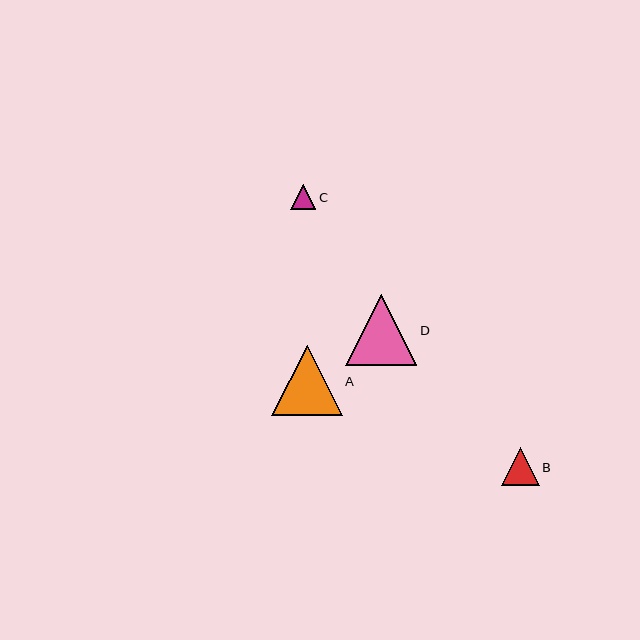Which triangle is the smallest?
Triangle C is the smallest with a size of approximately 25 pixels.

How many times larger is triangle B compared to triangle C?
Triangle B is approximately 1.5 times the size of triangle C.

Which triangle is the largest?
Triangle D is the largest with a size of approximately 71 pixels.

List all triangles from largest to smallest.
From largest to smallest: D, A, B, C.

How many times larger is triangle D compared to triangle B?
Triangle D is approximately 1.9 times the size of triangle B.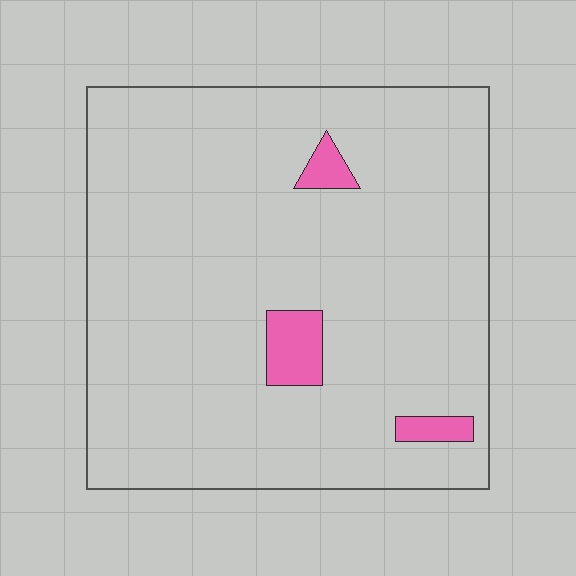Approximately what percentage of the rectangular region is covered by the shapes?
Approximately 5%.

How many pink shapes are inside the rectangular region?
3.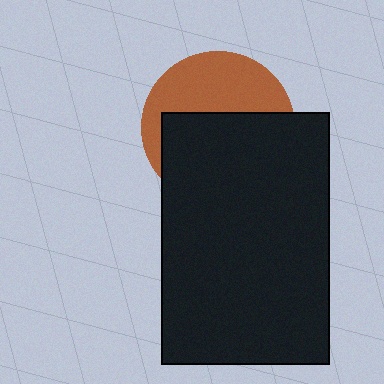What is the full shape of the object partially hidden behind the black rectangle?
The partially hidden object is a brown circle.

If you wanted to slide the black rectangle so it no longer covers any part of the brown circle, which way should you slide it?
Slide it down — that is the most direct way to separate the two shapes.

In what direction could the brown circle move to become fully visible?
The brown circle could move up. That would shift it out from behind the black rectangle entirely.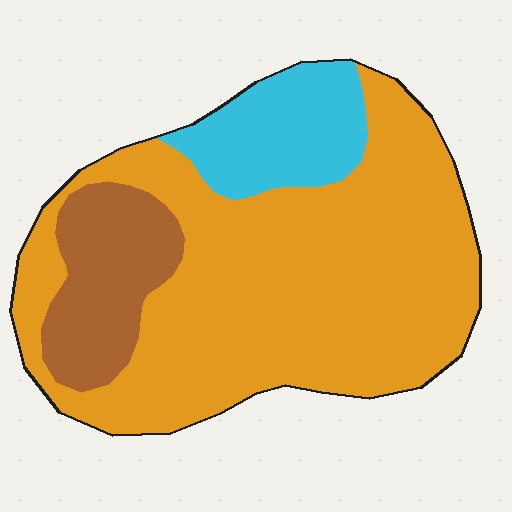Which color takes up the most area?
Orange, at roughly 70%.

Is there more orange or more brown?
Orange.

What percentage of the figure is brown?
Brown covers 16% of the figure.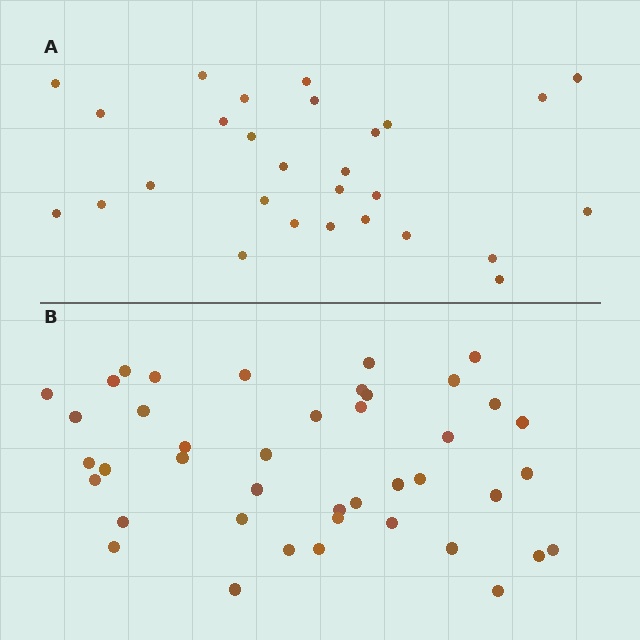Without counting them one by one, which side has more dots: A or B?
Region B (the bottom region) has more dots.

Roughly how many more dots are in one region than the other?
Region B has approximately 15 more dots than region A.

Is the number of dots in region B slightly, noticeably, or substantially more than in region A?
Region B has substantially more. The ratio is roughly 1.5 to 1.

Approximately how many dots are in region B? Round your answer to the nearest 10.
About 40 dots. (The exact count is 42, which rounds to 40.)